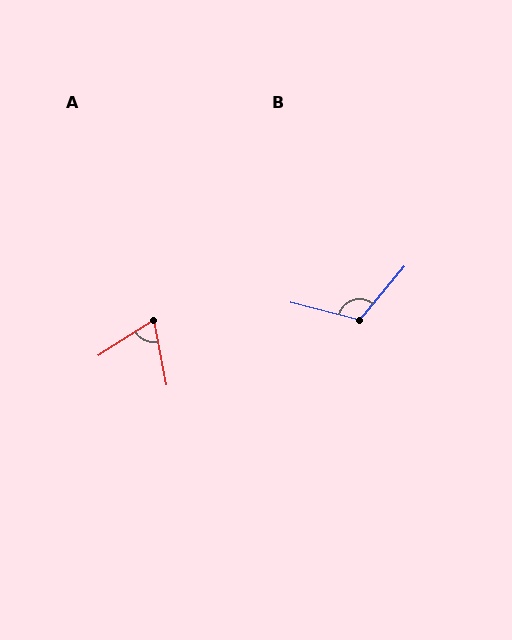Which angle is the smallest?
A, at approximately 69 degrees.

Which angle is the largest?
B, at approximately 116 degrees.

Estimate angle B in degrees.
Approximately 116 degrees.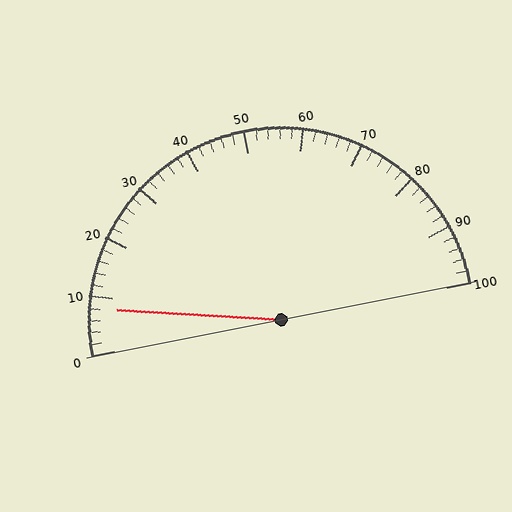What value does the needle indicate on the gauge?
The needle indicates approximately 8.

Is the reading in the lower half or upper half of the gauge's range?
The reading is in the lower half of the range (0 to 100).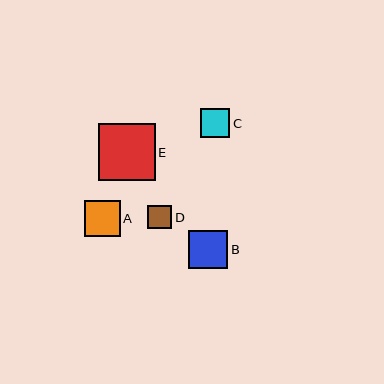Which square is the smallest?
Square D is the smallest with a size of approximately 24 pixels.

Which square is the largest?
Square E is the largest with a size of approximately 57 pixels.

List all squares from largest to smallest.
From largest to smallest: E, B, A, C, D.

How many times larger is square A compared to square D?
Square A is approximately 1.5 times the size of square D.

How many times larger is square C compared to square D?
Square C is approximately 1.2 times the size of square D.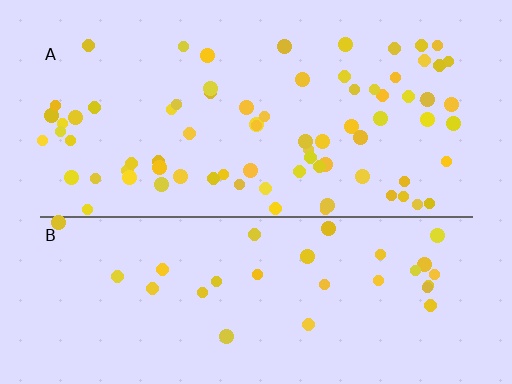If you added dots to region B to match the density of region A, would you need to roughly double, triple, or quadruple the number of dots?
Approximately double.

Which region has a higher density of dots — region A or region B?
A (the top).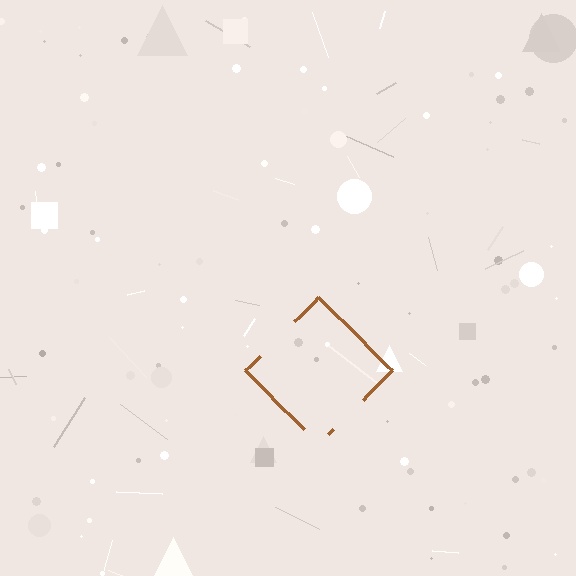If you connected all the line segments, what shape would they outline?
They would outline a diamond.